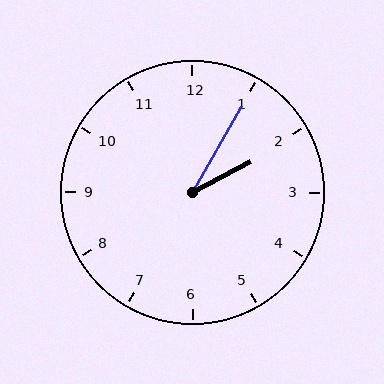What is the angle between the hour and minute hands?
Approximately 32 degrees.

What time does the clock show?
2:05.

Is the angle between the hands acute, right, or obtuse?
It is acute.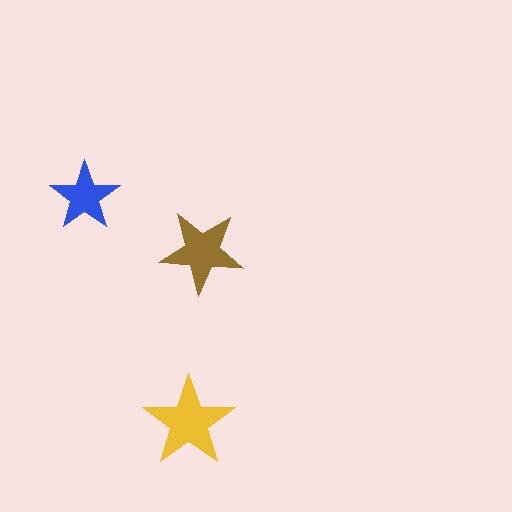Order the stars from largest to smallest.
the yellow one, the brown one, the blue one.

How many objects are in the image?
There are 3 objects in the image.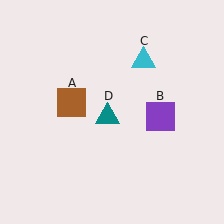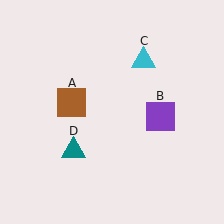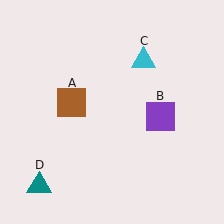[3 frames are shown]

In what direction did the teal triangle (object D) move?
The teal triangle (object D) moved down and to the left.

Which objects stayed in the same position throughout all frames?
Brown square (object A) and purple square (object B) and cyan triangle (object C) remained stationary.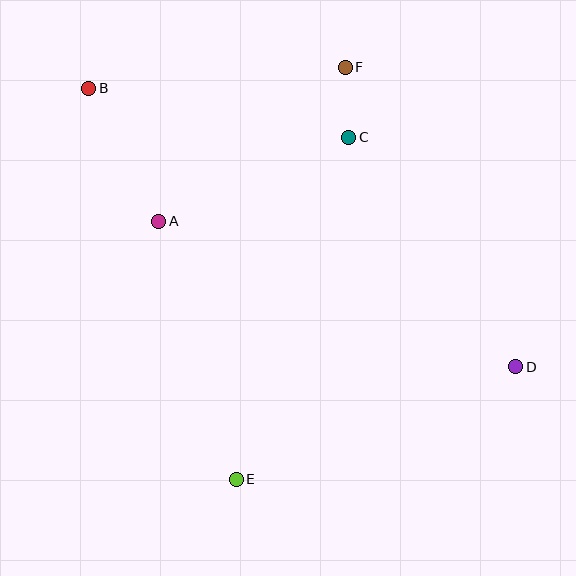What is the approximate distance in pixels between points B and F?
The distance between B and F is approximately 257 pixels.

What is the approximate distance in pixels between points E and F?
The distance between E and F is approximately 426 pixels.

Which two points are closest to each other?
Points C and F are closest to each other.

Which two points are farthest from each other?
Points B and D are farthest from each other.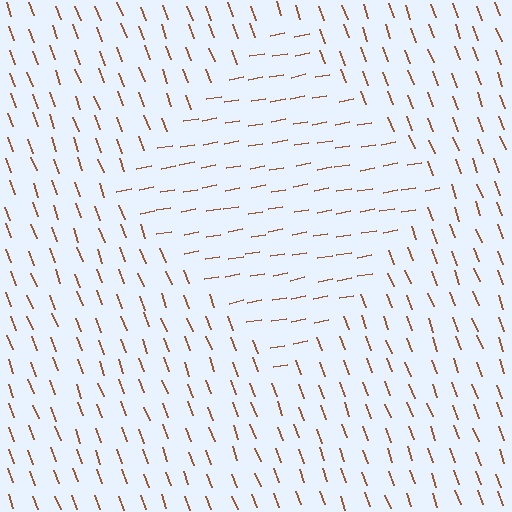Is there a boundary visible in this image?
Yes, there is a texture boundary formed by a change in line orientation.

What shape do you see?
I see a diamond.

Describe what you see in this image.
The image is filled with small brown line segments. A diamond region in the image has lines oriented differently from the surrounding lines, creating a visible texture boundary.